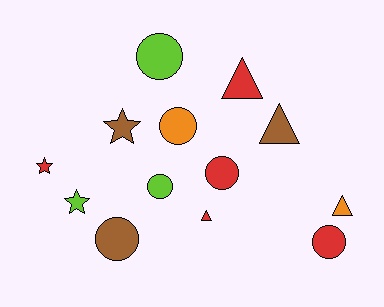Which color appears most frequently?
Red, with 5 objects.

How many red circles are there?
There are 2 red circles.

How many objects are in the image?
There are 13 objects.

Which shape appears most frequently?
Circle, with 6 objects.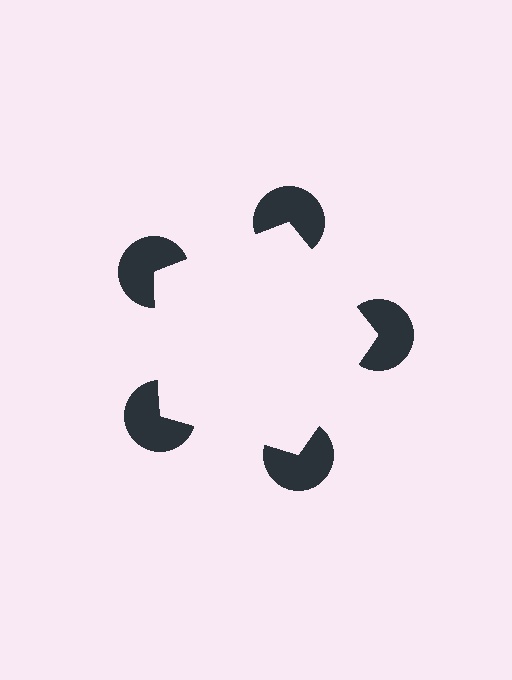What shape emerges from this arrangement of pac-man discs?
An illusory pentagon — its edges are inferred from the aligned wedge cuts in the pac-man discs, not physically drawn.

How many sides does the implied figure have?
5 sides.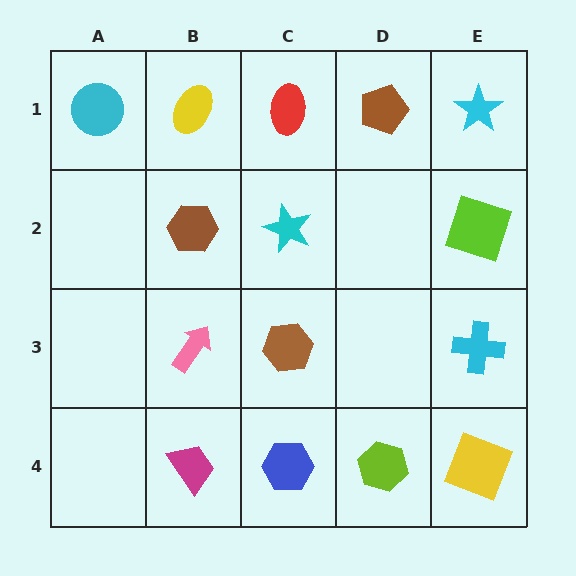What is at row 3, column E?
A cyan cross.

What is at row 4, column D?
A lime hexagon.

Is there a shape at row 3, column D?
No, that cell is empty.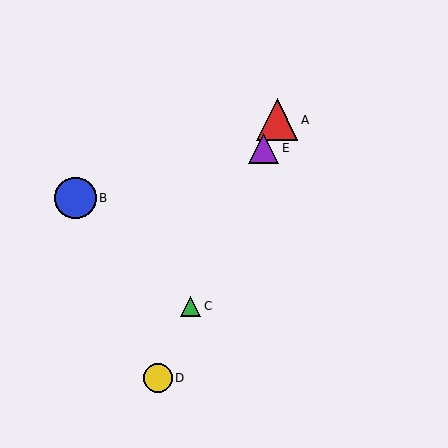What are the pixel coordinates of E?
Object E is at (264, 148).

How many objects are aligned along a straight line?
4 objects (A, C, D, E) are aligned along a straight line.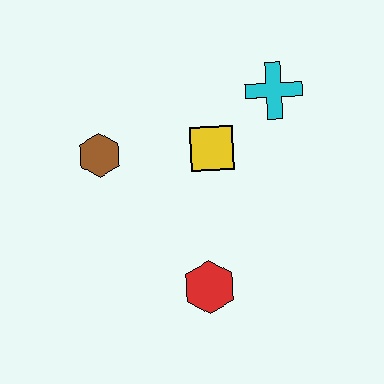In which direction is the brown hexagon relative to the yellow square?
The brown hexagon is to the left of the yellow square.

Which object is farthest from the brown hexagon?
The cyan cross is farthest from the brown hexagon.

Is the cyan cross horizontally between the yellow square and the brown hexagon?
No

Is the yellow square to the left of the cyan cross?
Yes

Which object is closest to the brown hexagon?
The yellow square is closest to the brown hexagon.